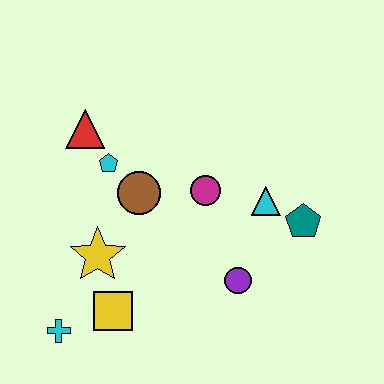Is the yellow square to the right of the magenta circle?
No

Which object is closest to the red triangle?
The cyan pentagon is closest to the red triangle.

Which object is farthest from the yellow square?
The teal pentagon is farthest from the yellow square.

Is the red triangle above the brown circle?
Yes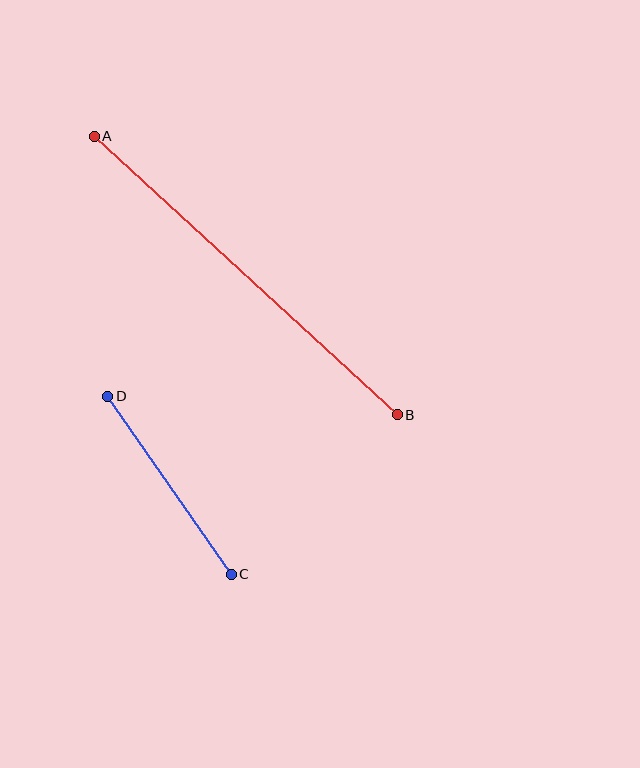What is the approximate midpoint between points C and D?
The midpoint is at approximately (170, 485) pixels.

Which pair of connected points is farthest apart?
Points A and B are farthest apart.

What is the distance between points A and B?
The distance is approximately 412 pixels.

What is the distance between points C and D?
The distance is approximately 217 pixels.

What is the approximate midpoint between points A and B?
The midpoint is at approximately (246, 276) pixels.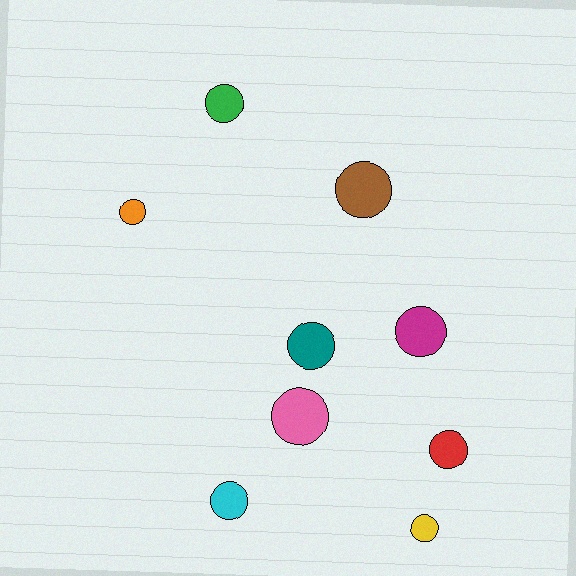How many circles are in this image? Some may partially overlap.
There are 9 circles.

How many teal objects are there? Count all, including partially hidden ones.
There is 1 teal object.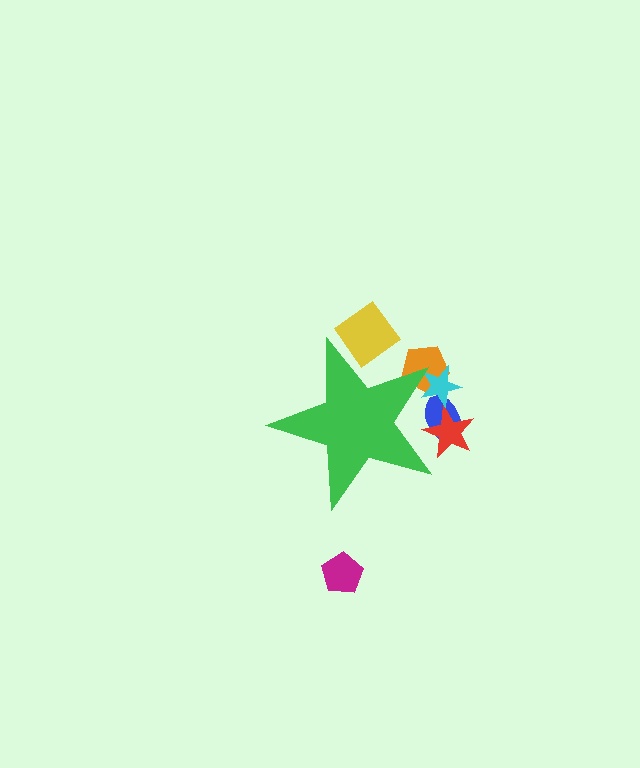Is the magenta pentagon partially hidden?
No, the magenta pentagon is fully visible.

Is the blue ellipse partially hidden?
Yes, the blue ellipse is partially hidden behind the green star.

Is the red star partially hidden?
Yes, the red star is partially hidden behind the green star.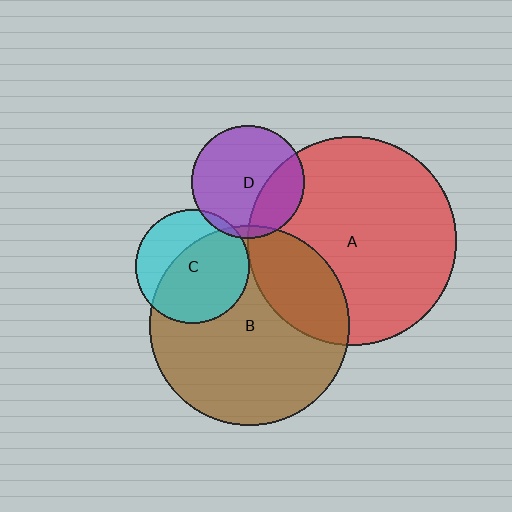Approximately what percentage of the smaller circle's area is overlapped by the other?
Approximately 5%.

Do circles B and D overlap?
Yes.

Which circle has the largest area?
Circle A (red).